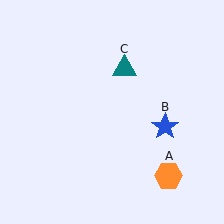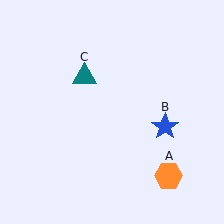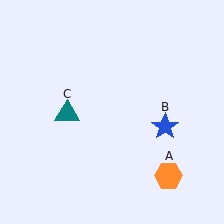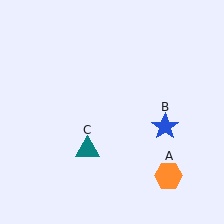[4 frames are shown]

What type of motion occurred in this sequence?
The teal triangle (object C) rotated counterclockwise around the center of the scene.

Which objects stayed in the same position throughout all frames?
Orange hexagon (object A) and blue star (object B) remained stationary.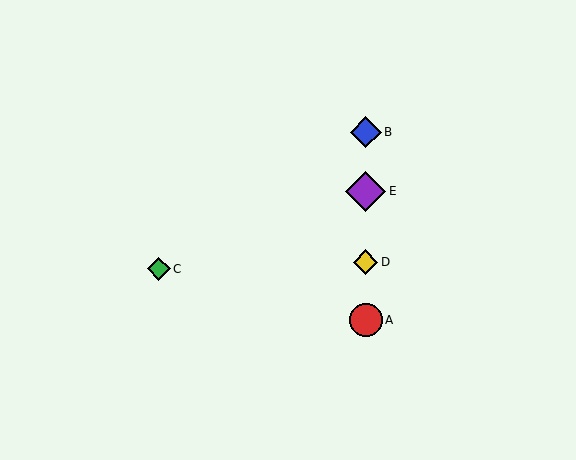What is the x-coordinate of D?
Object D is at x≈366.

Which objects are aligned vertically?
Objects A, B, D, E are aligned vertically.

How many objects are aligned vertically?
4 objects (A, B, D, E) are aligned vertically.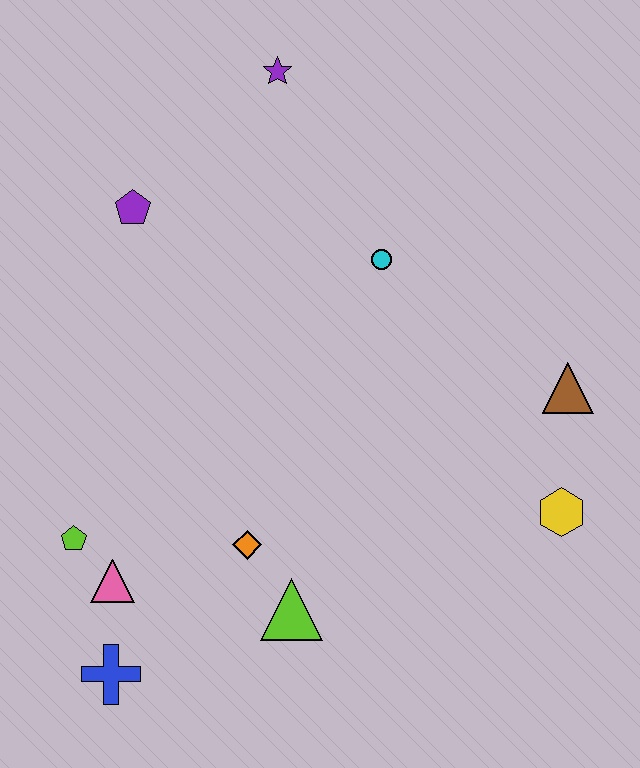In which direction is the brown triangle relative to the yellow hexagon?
The brown triangle is above the yellow hexagon.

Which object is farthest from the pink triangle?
The purple star is farthest from the pink triangle.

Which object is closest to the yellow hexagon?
The brown triangle is closest to the yellow hexagon.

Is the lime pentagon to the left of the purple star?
Yes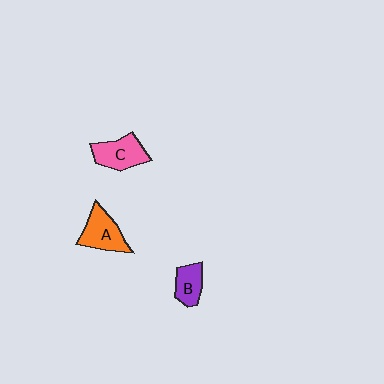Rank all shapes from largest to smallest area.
From largest to smallest: C (pink), A (orange), B (purple).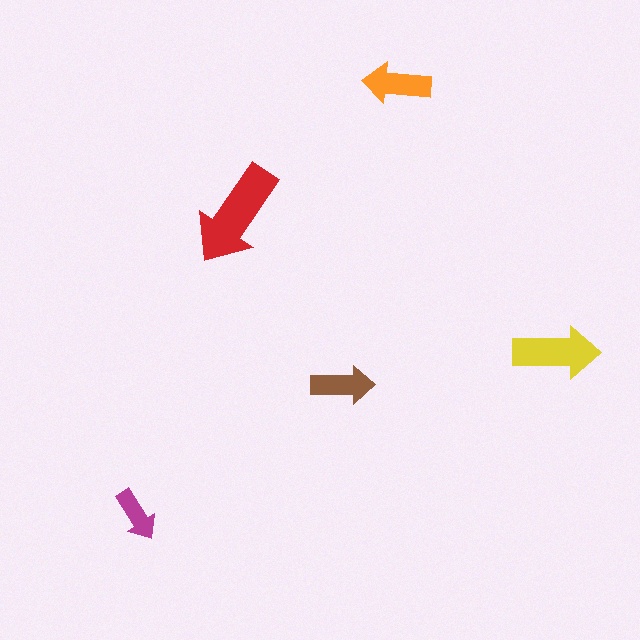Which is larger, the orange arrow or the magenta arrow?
The orange one.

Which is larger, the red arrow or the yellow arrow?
The red one.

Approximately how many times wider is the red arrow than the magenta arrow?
About 2 times wider.